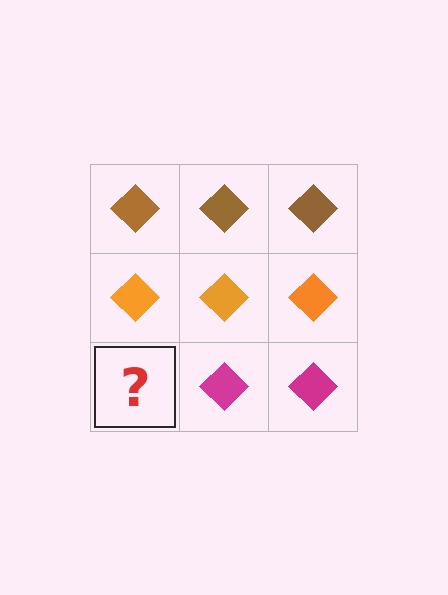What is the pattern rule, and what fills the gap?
The rule is that each row has a consistent color. The gap should be filled with a magenta diamond.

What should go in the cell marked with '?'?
The missing cell should contain a magenta diamond.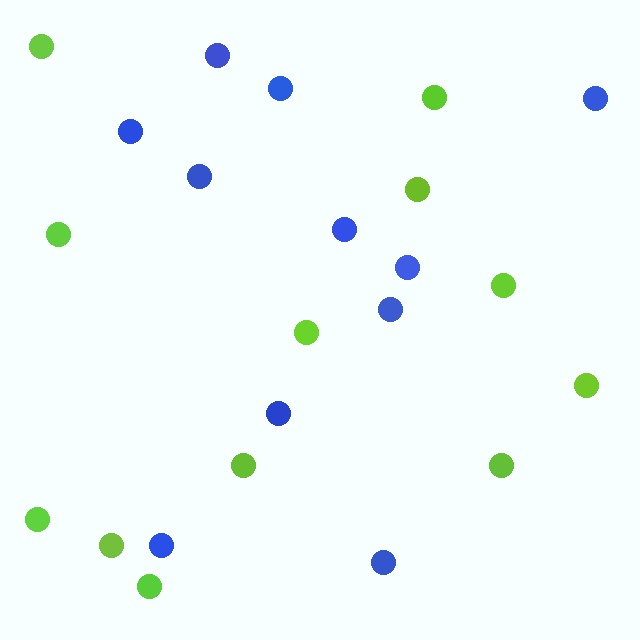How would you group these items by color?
There are 2 groups: one group of lime circles (12) and one group of blue circles (11).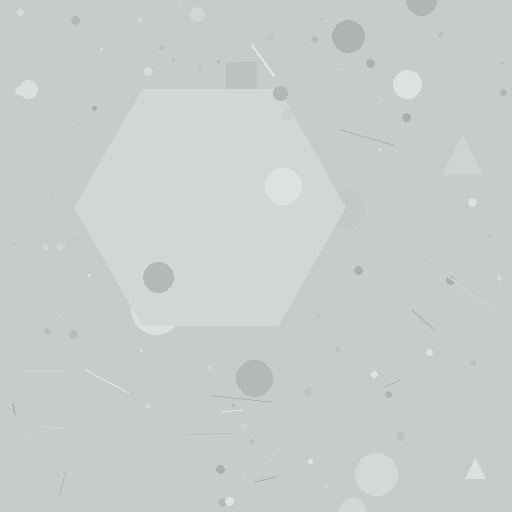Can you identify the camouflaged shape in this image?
The camouflaged shape is a hexagon.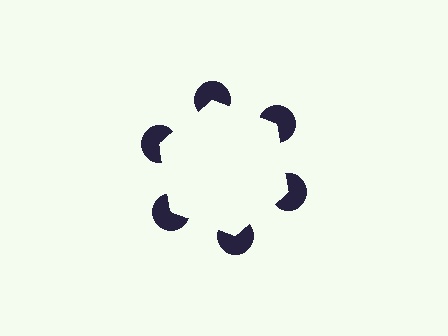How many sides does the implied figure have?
6 sides.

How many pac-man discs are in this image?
There are 6 — one at each vertex of the illusory hexagon.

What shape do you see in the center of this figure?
An illusory hexagon — its edges are inferred from the aligned wedge cuts in the pac-man discs, not physically drawn.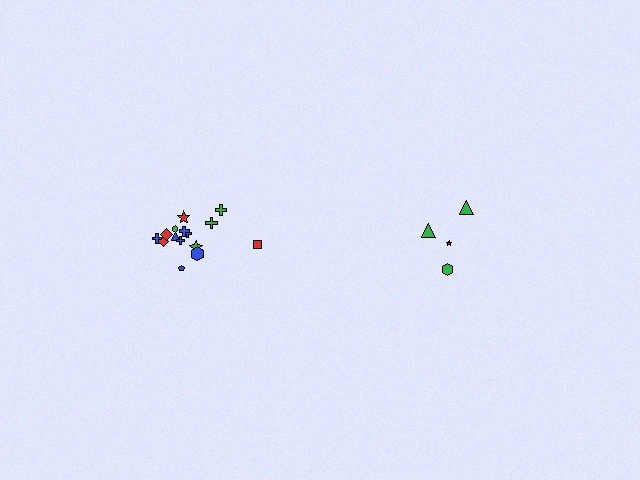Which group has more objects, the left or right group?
The left group.